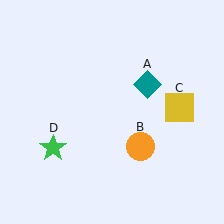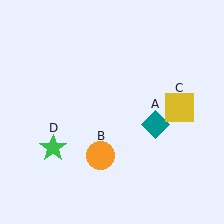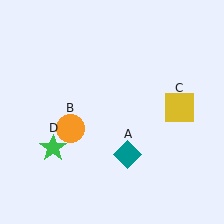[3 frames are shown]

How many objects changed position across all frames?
2 objects changed position: teal diamond (object A), orange circle (object B).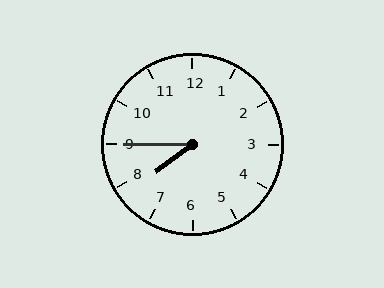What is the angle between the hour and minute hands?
Approximately 38 degrees.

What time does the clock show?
7:45.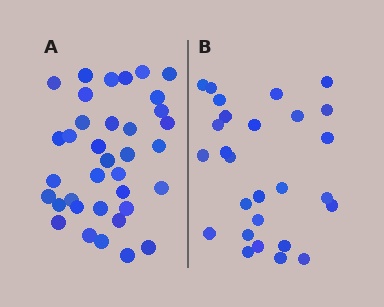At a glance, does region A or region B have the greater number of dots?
Region A (the left region) has more dots.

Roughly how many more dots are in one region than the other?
Region A has roughly 8 or so more dots than region B.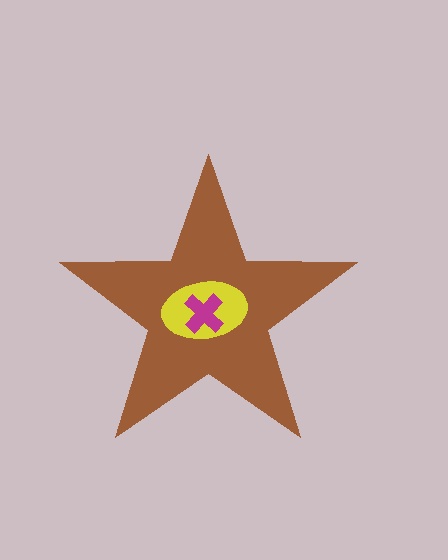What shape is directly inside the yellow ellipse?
The magenta cross.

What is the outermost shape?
The brown star.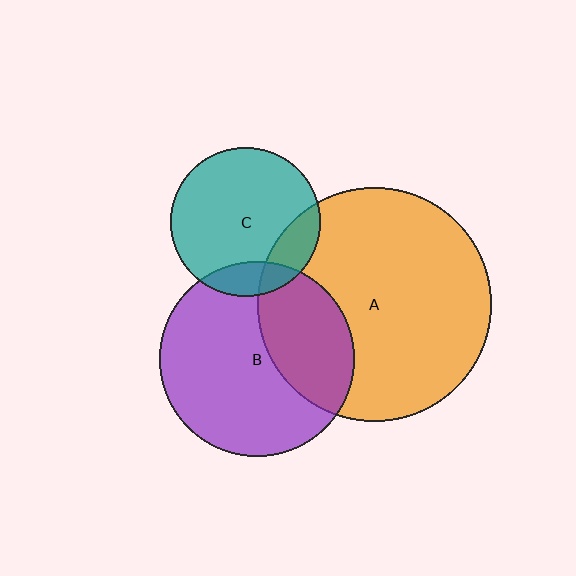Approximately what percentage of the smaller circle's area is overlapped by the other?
Approximately 15%.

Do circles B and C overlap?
Yes.